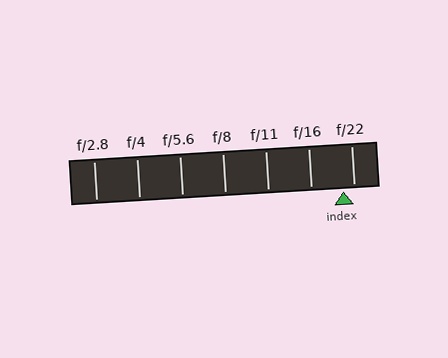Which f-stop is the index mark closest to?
The index mark is closest to f/22.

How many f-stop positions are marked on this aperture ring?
There are 7 f-stop positions marked.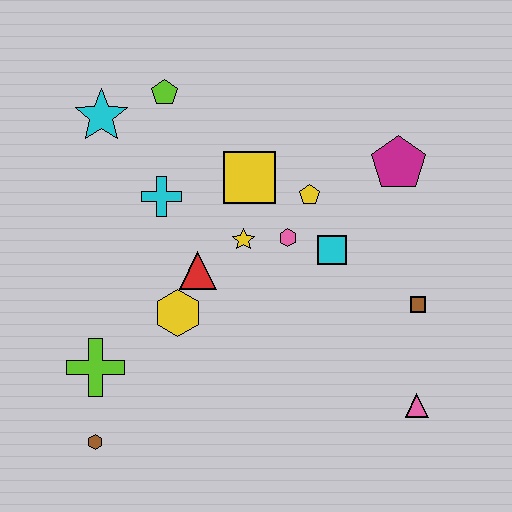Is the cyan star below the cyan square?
No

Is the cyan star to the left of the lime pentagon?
Yes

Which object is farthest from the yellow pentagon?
The brown hexagon is farthest from the yellow pentagon.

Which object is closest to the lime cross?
The brown hexagon is closest to the lime cross.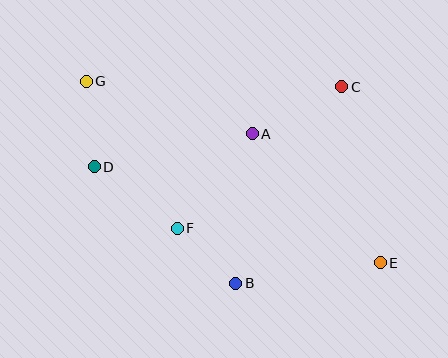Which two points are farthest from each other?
Points E and G are farthest from each other.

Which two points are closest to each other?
Points B and F are closest to each other.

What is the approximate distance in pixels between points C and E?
The distance between C and E is approximately 180 pixels.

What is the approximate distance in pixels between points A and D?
The distance between A and D is approximately 161 pixels.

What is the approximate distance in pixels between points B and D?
The distance between B and D is approximately 184 pixels.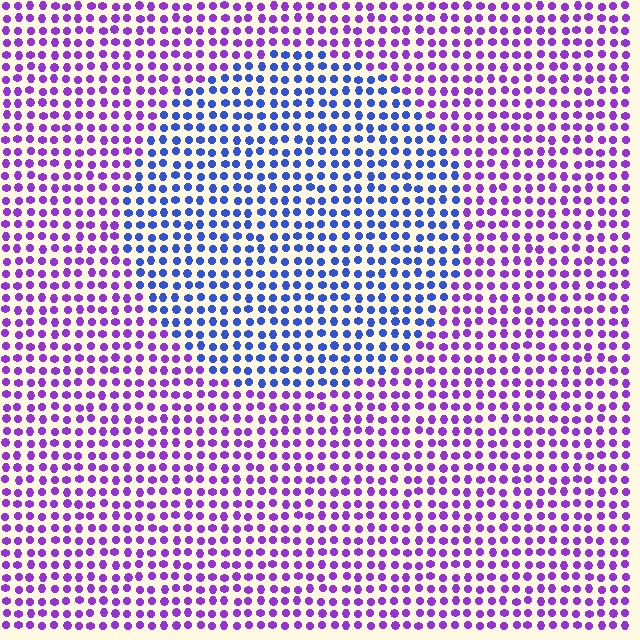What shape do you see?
I see a circle.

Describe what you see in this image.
The image is filled with small purple elements in a uniform arrangement. A circle-shaped region is visible where the elements are tinted to a slightly different hue, forming a subtle color boundary.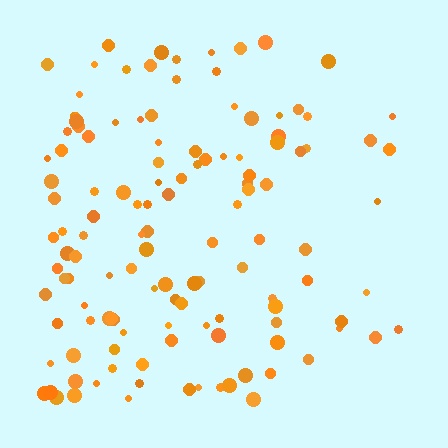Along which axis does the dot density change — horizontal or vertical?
Horizontal.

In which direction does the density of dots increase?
From right to left, with the left side densest.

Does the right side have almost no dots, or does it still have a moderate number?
Still a moderate number, just noticeably fewer than the left.